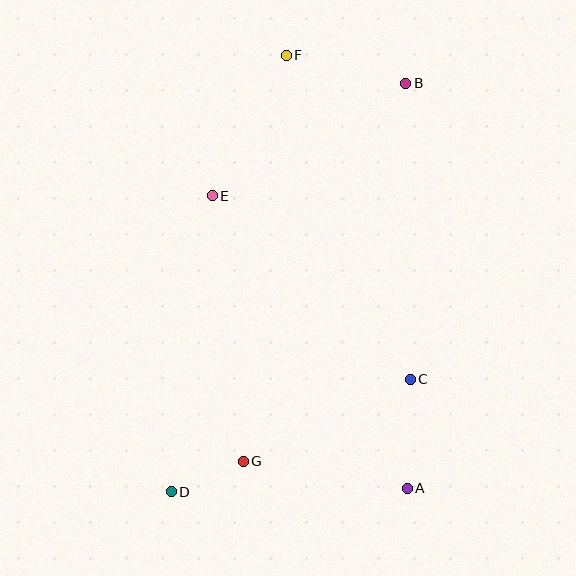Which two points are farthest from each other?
Points B and D are farthest from each other.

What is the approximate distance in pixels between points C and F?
The distance between C and F is approximately 347 pixels.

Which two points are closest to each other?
Points D and G are closest to each other.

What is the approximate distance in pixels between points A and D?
The distance between A and D is approximately 236 pixels.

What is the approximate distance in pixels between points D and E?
The distance between D and E is approximately 299 pixels.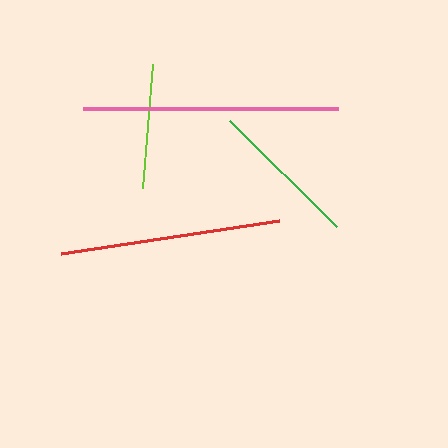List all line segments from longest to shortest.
From longest to shortest: pink, red, green, lime.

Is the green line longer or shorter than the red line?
The red line is longer than the green line.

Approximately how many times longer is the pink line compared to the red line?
The pink line is approximately 1.2 times the length of the red line.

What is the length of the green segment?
The green segment is approximately 150 pixels long.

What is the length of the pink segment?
The pink segment is approximately 255 pixels long.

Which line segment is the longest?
The pink line is the longest at approximately 255 pixels.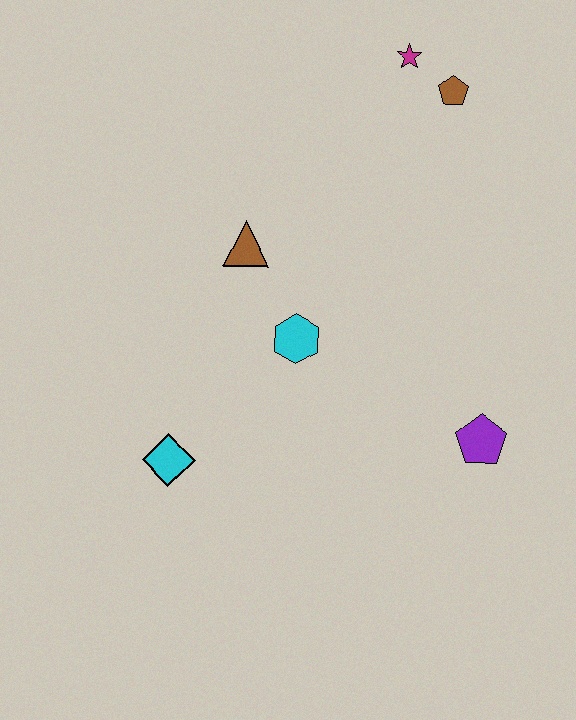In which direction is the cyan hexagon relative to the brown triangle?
The cyan hexagon is below the brown triangle.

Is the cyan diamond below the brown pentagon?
Yes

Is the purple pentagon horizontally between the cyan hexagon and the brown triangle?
No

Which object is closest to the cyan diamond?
The cyan hexagon is closest to the cyan diamond.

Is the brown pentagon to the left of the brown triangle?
No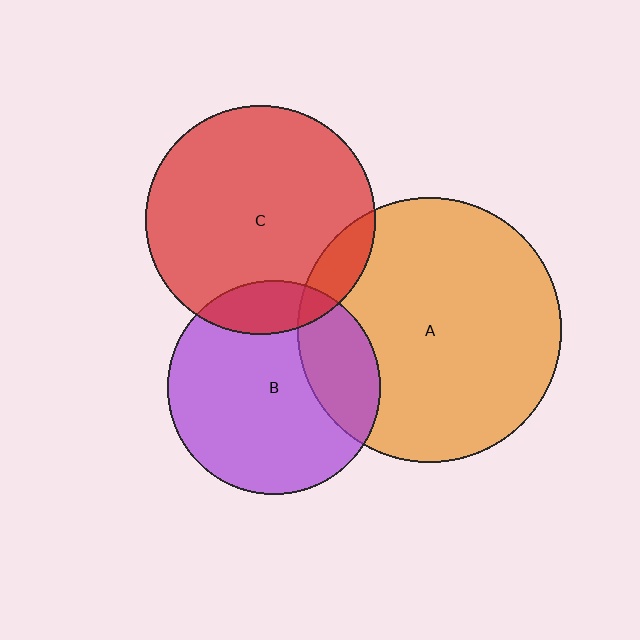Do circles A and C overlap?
Yes.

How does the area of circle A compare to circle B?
Approximately 1.5 times.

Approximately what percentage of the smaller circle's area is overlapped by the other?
Approximately 10%.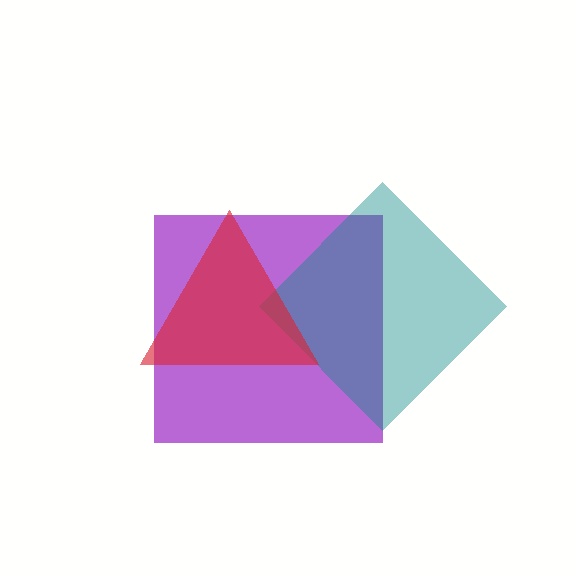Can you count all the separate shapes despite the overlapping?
Yes, there are 3 separate shapes.